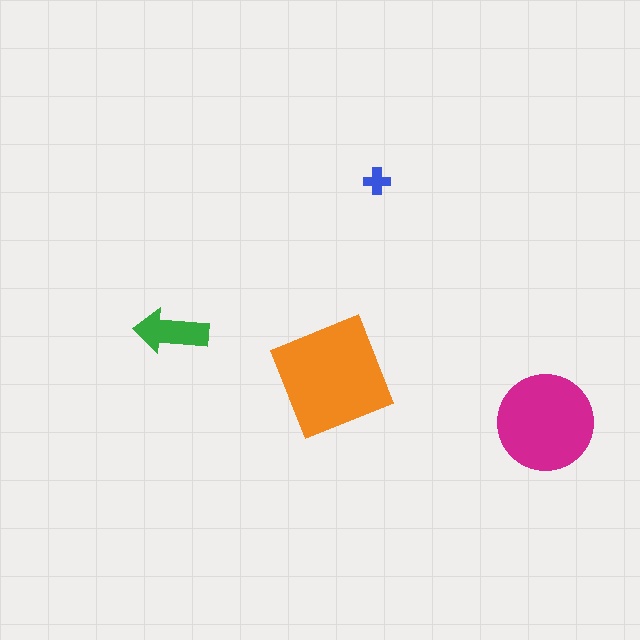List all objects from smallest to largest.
The blue cross, the green arrow, the magenta circle, the orange square.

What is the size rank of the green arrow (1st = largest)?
3rd.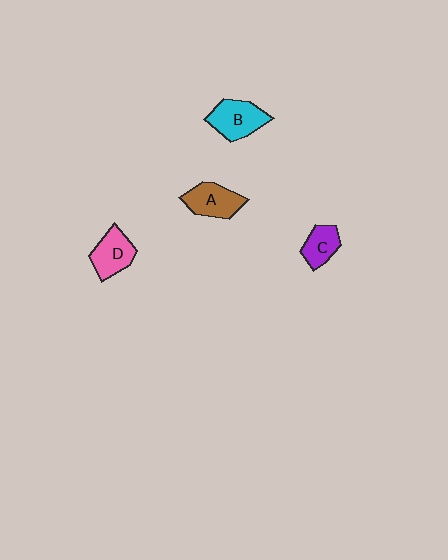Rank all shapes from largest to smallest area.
From largest to smallest: B (cyan), A (brown), D (pink), C (purple).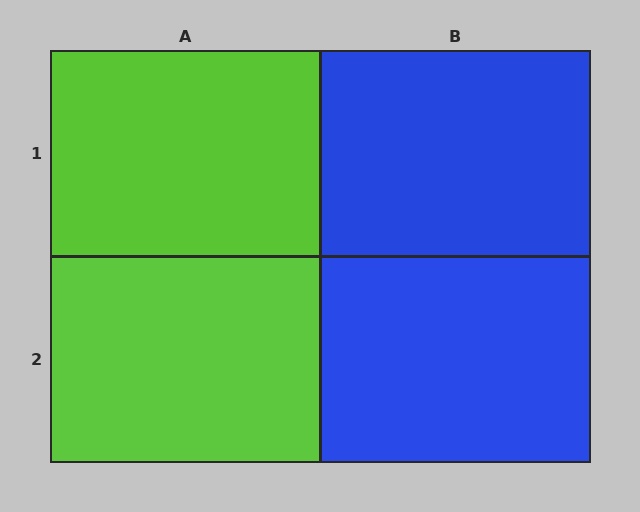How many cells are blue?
2 cells are blue.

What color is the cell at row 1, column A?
Lime.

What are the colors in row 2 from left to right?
Lime, blue.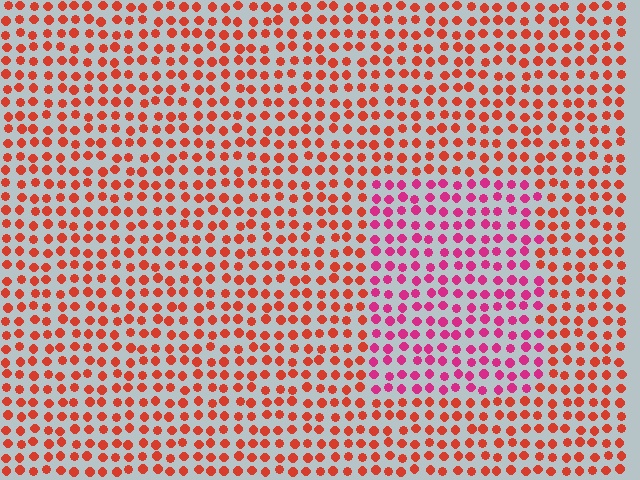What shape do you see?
I see a rectangle.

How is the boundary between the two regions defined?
The boundary is defined purely by a slight shift in hue (about 39 degrees). Spacing, size, and orientation are identical on both sides.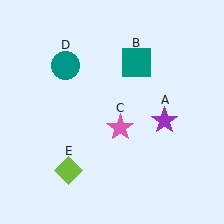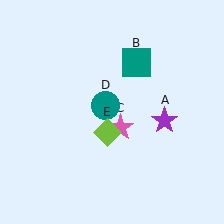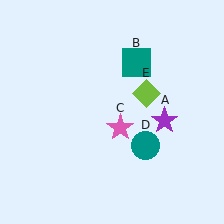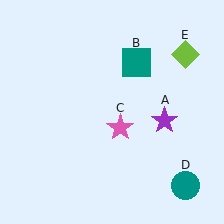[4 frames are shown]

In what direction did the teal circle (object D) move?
The teal circle (object D) moved down and to the right.